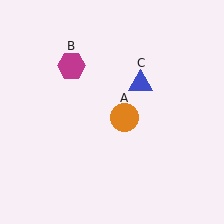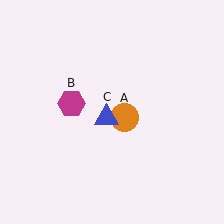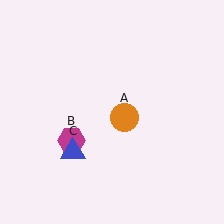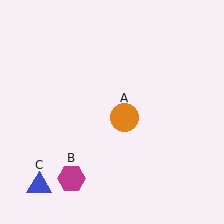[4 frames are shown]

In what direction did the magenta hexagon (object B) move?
The magenta hexagon (object B) moved down.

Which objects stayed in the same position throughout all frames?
Orange circle (object A) remained stationary.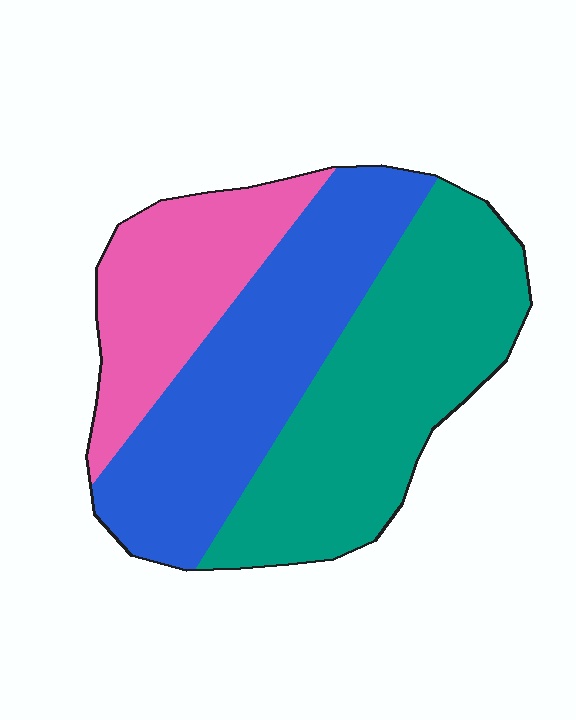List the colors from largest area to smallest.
From largest to smallest: teal, blue, pink.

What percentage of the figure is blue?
Blue takes up between a third and a half of the figure.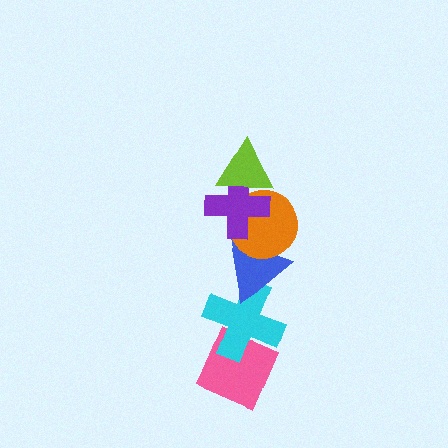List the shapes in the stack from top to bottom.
From top to bottom: the lime triangle, the purple cross, the orange circle, the blue triangle, the cyan cross, the pink diamond.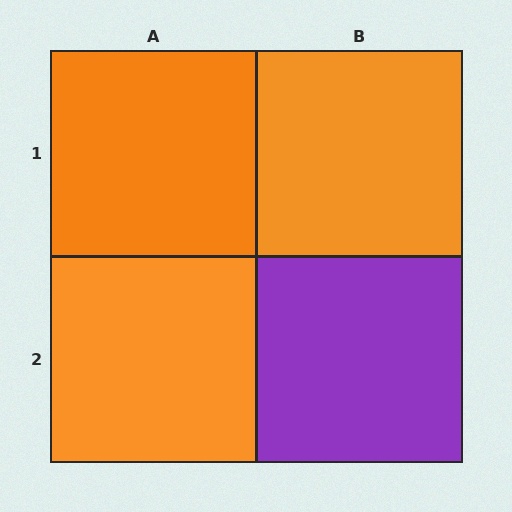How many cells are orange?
3 cells are orange.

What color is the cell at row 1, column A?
Orange.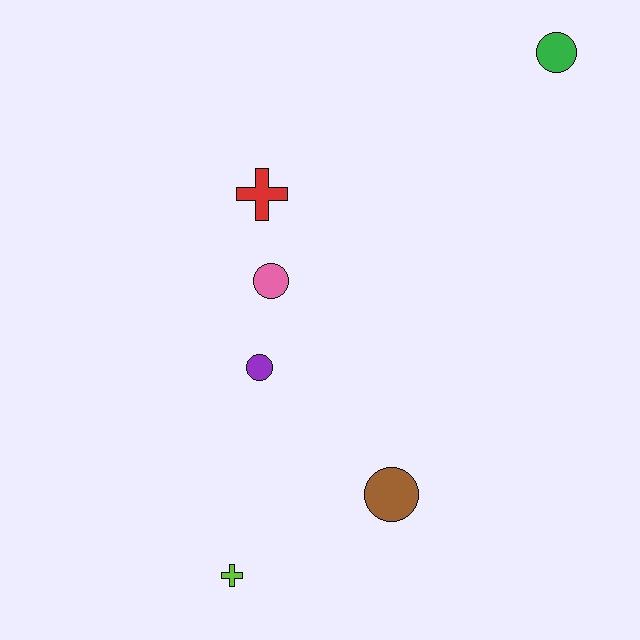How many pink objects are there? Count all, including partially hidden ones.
There is 1 pink object.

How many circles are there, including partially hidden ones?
There are 4 circles.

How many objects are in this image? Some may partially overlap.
There are 6 objects.